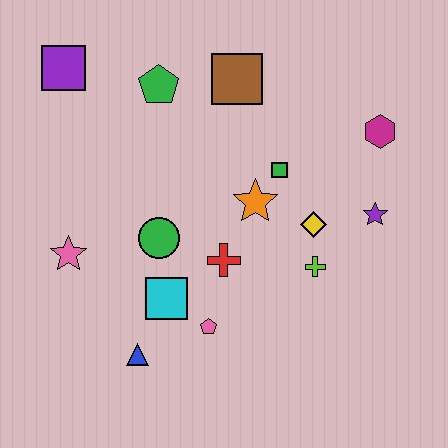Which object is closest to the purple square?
The green pentagon is closest to the purple square.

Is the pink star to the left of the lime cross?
Yes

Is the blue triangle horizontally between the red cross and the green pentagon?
No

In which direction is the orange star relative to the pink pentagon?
The orange star is above the pink pentagon.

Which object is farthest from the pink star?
The magenta hexagon is farthest from the pink star.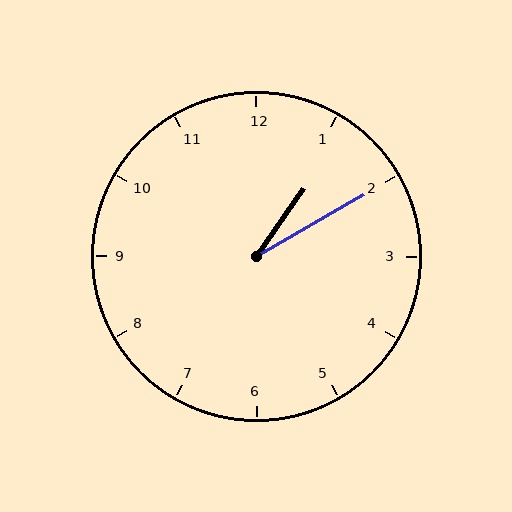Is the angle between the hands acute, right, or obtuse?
It is acute.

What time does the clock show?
1:10.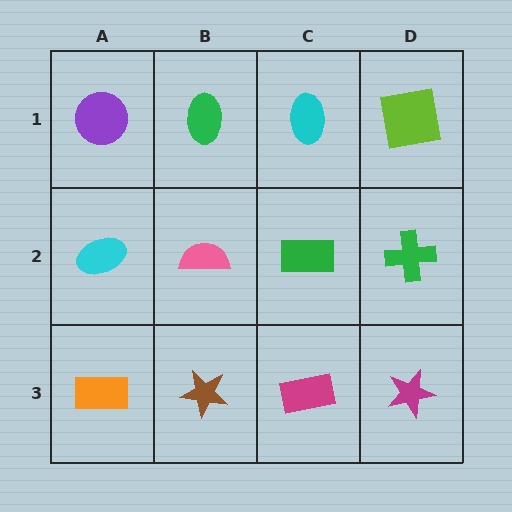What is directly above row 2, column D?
A lime square.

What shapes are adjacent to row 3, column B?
A pink semicircle (row 2, column B), an orange rectangle (row 3, column A), a magenta rectangle (row 3, column C).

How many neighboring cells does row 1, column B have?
3.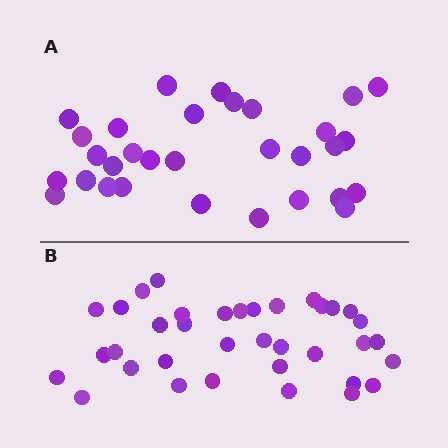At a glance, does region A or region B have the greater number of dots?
Region B (the bottom region) has more dots.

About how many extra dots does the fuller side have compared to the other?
Region B has about 5 more dots than region A.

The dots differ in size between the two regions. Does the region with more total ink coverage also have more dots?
No. Region A has more total ink coverage because its dots are larger, but region B actually contains more individual dots. Total area can be misleading — the number of items is what matters here.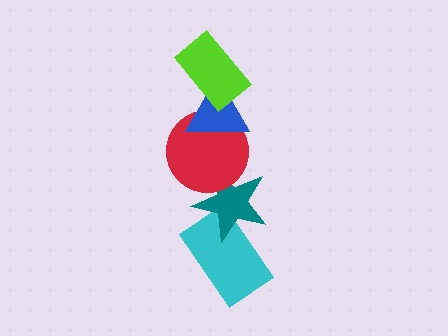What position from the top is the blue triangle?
The blue triangle is 2nd from the top.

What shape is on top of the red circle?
The blue triangle is on top of the red circle.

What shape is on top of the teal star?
The red circle is on top of the teal star.